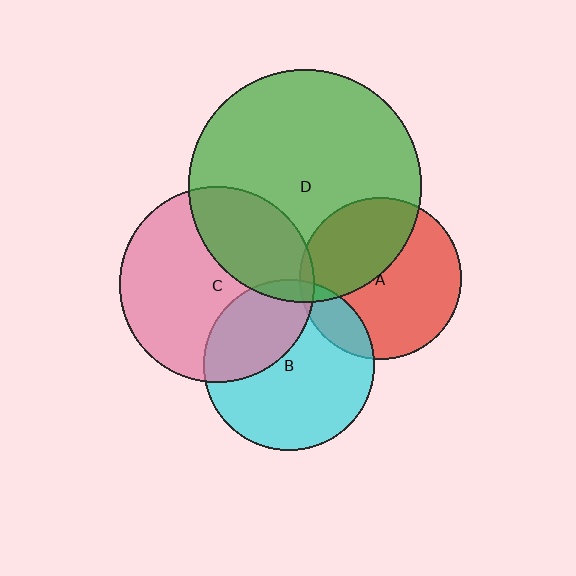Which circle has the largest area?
Circle D (green).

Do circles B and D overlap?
Yes.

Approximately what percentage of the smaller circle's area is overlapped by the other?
Approximately 5%.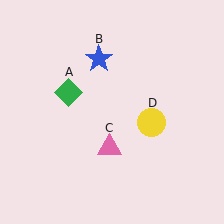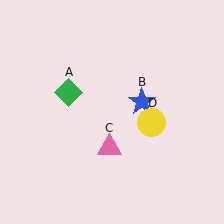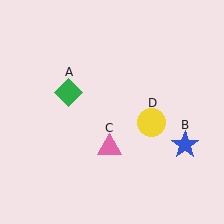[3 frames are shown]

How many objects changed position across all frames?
1 object changed position: blue star (object B).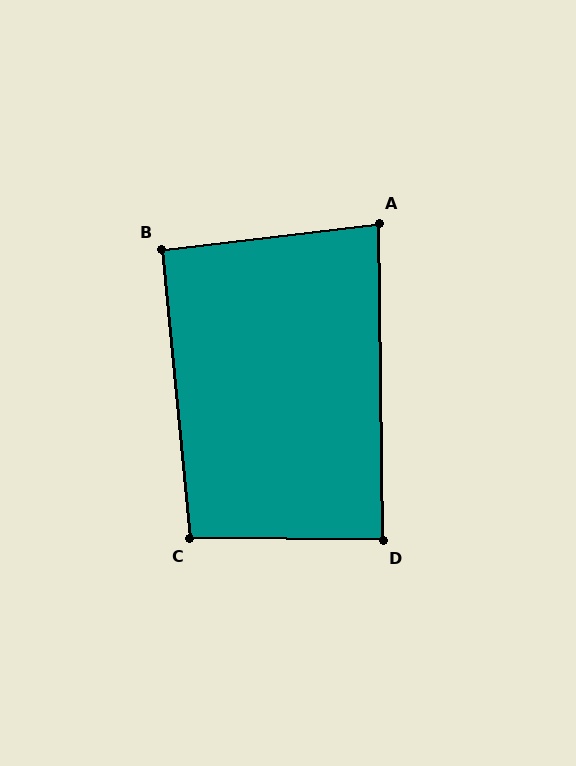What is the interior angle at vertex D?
Approximately 89 degrees (approximately right).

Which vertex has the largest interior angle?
C, at approximately 96 degrees.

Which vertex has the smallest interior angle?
A, at approximately 84 degrees.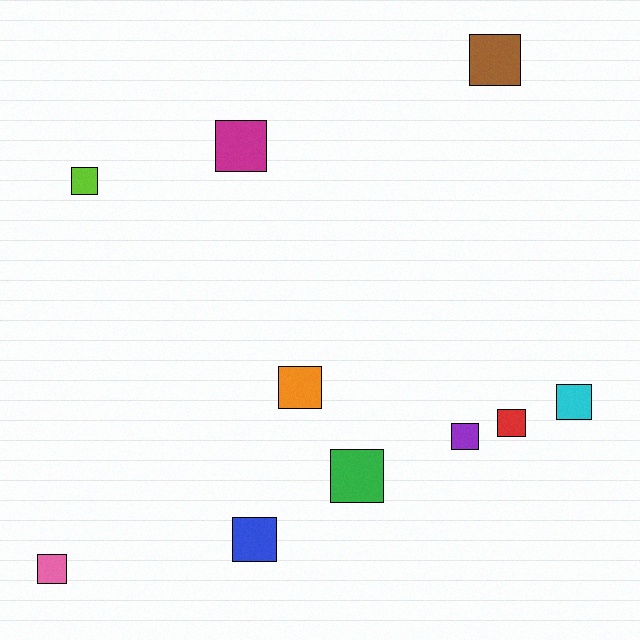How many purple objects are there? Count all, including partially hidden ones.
There is 1 purple object.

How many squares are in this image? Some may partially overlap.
There are 10 squares.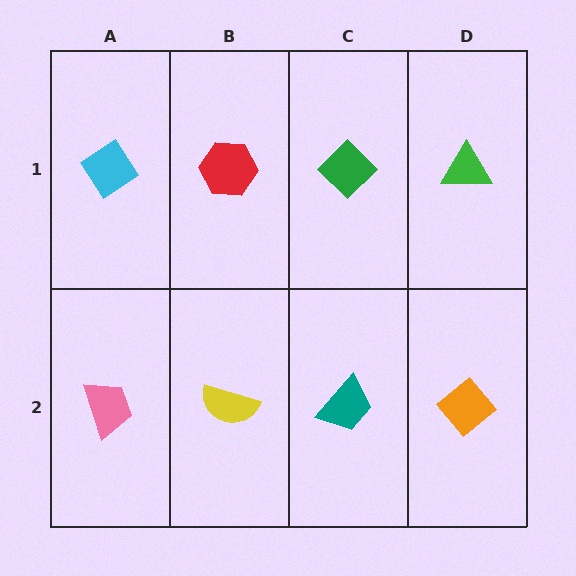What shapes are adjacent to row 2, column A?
A cyan diamond (row 1, column A), a yellow semicircle (row 2, column B).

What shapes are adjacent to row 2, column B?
A red hexagon (row 1, column B), a pink trapezoid (row 2, column A), a teal trapezoid (row 2, column C).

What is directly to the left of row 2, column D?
A teal trapezoid.